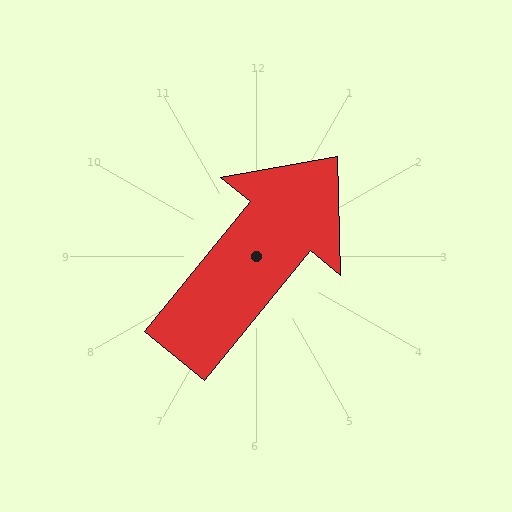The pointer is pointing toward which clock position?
Roughly 1 o'clock.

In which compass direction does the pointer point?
Northeast.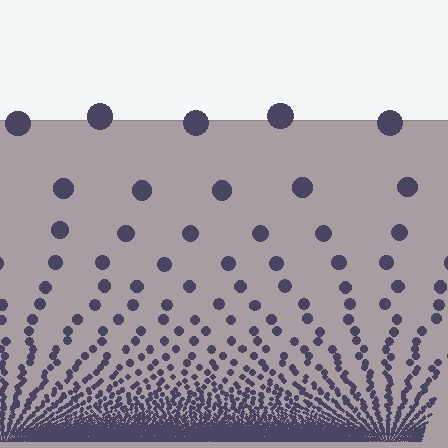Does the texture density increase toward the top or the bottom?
Density increases toward the bottom.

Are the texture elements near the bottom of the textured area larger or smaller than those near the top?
Smaller. The gradient is inverted — elements near the bottom are smaller and denser.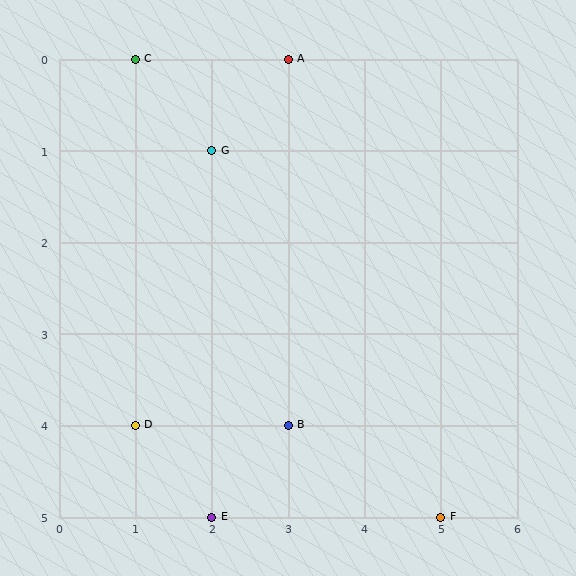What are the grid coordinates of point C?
Point C is at grid coordinates (1, 0).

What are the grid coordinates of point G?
Point G is at grid coordinates (2, 1).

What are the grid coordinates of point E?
Point E is at grid coordinates (2, 5).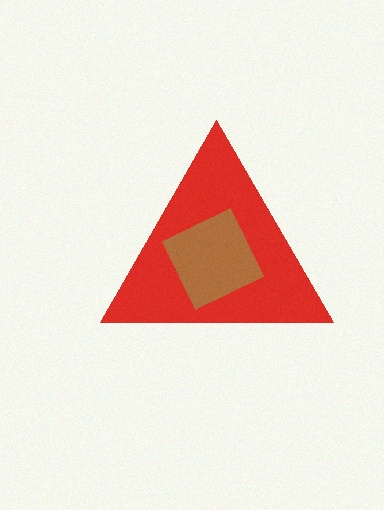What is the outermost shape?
The red triangle.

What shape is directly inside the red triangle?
The brown square.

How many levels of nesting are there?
2.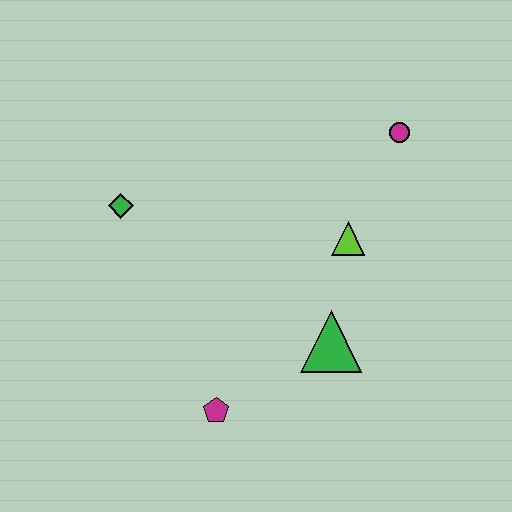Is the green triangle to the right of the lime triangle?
No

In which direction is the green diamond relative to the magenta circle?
The green diamond is to the left of the magenta circle.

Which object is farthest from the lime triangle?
The green diamond is farthest from the lime triangle.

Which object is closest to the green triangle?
The lime triangle is closest to the green triangle.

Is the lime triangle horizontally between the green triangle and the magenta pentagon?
No